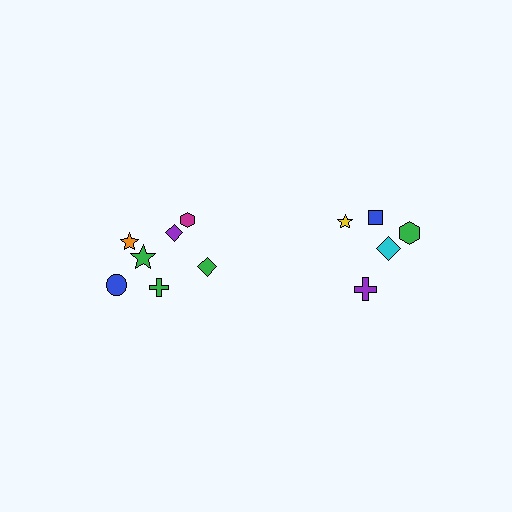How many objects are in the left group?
There are 7 objects.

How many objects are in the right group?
There are 5 objects.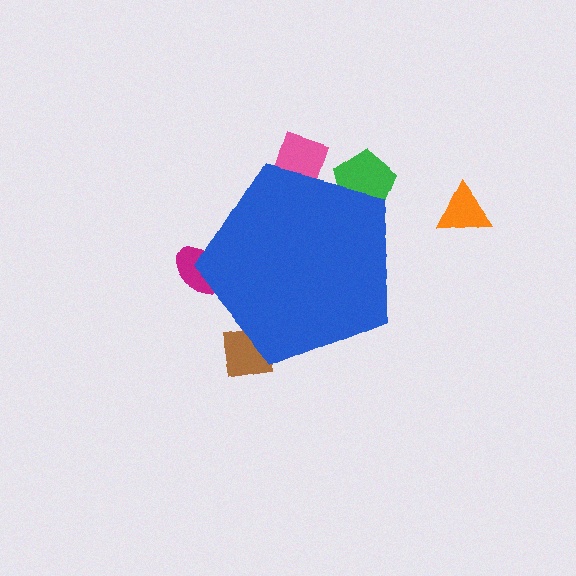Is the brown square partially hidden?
Yes, the brown square is partially hidden behind the blue pentagon.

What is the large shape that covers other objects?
A blue pentagon.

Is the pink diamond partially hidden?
Yes, the pink diamond is partially hidden behind the blue pentagon.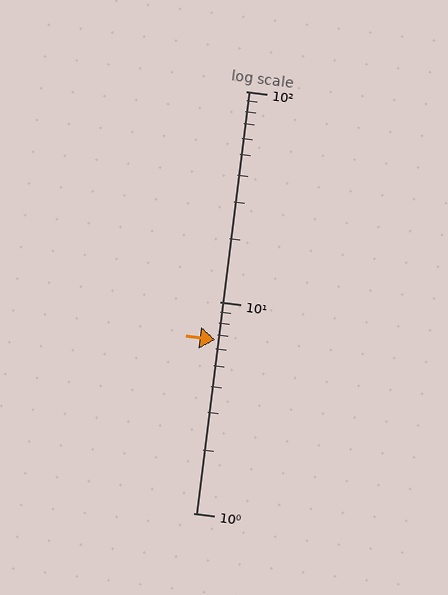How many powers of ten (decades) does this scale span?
The scale spans 2 decades, from 1 to 100.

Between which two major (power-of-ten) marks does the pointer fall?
The pointer is between 1 and 10.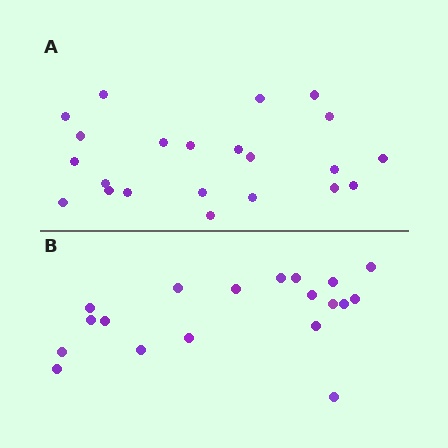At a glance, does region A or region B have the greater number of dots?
Region A (the top region) has more dots.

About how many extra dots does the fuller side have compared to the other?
Region A has just a few more — roughly 2 or 3 more dots than region B.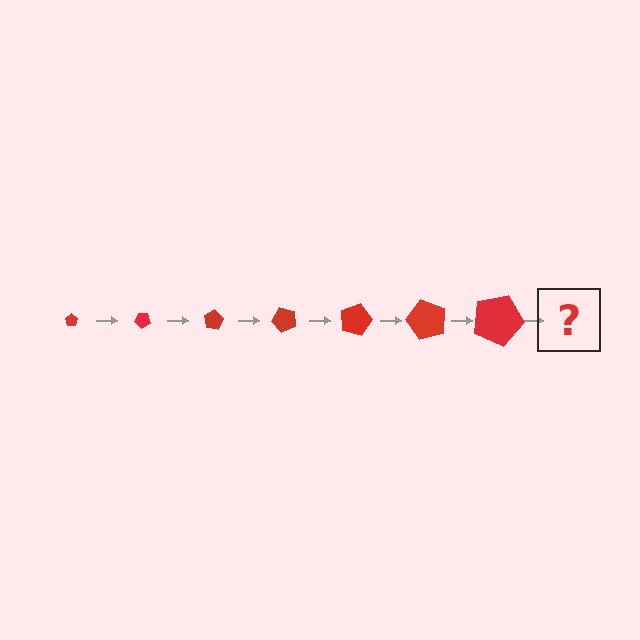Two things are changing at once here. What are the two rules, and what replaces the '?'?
The two rules are that the pentagon grows larger each step and it rotates 40 degrees each step. The '?' should be a pentagon, larger than the previous one and rotated 280 degrees from the start.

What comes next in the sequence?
The next element should be a pentagon, larger than the previous one and rotated 280 degrees from the start.